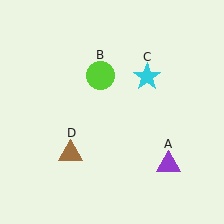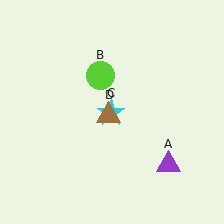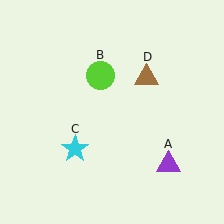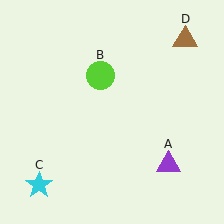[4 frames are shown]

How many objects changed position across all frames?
2 objects changed position: cyan star (object C), brown triangle (object D).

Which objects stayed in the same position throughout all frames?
Purple triangle (object A) and lime circle (object B) remained stationary.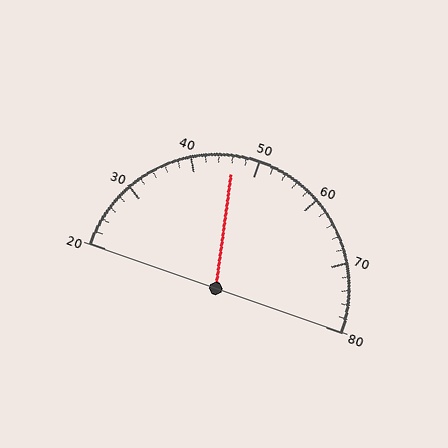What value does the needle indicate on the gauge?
The needle indicates approximately 46.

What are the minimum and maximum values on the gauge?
The gauge ranges from 20 to 80.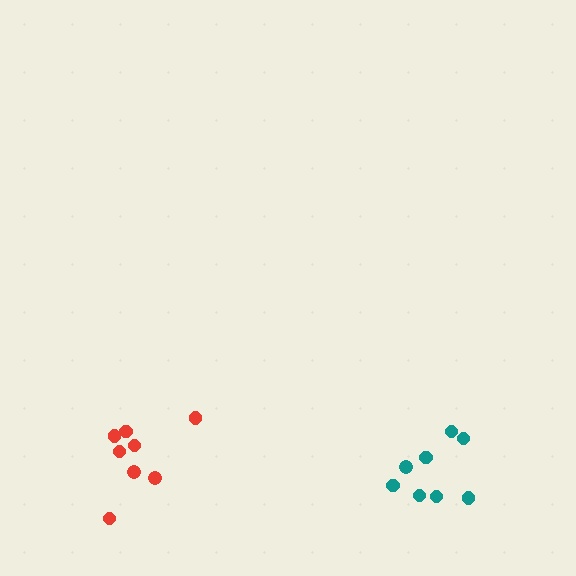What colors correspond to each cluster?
The clusters are colored: red, teal.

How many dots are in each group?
Group 1: 8 dots, Group 2: 8 dots (16 total).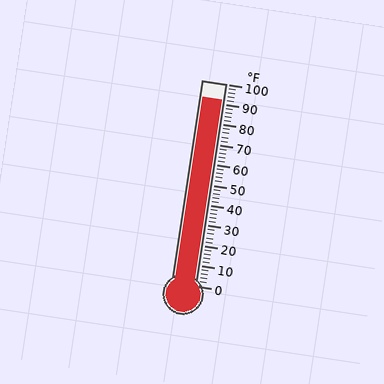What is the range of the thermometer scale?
The thermometer scale ranges from 0°F to 100°F.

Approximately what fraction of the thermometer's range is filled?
The thermometer is filled to approximately 90% of its range.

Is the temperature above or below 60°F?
The temperature is above 60°F.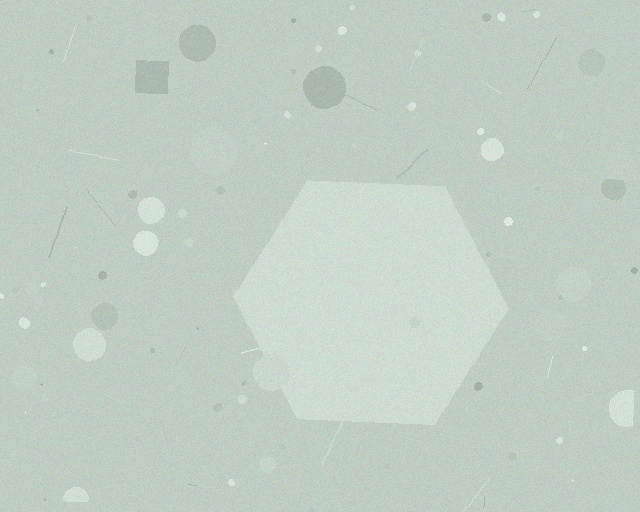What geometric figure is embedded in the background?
A hexagon is embedded in the background.